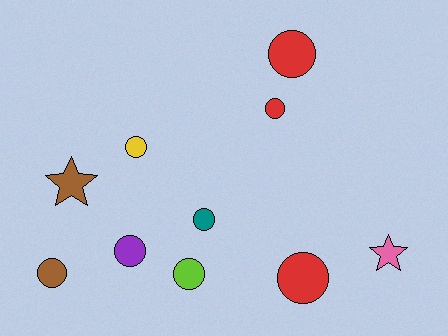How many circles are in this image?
There are 8 circles.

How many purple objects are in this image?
There is 1 purple object.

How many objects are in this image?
There are 10 objects.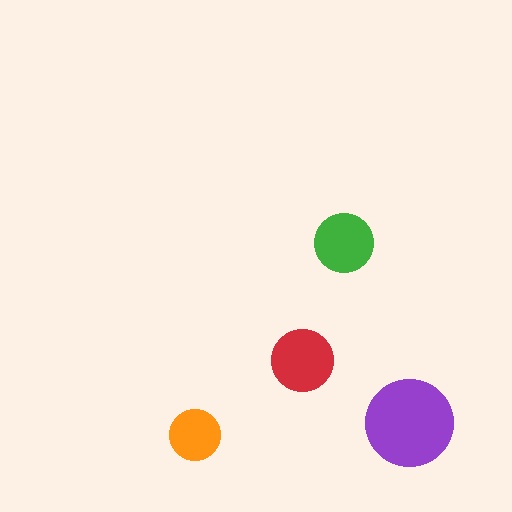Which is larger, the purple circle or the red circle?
The purple one.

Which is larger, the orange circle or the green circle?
The green one.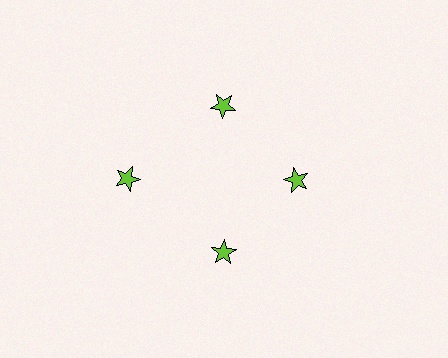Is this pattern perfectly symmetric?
No. The 4 lime stars are arranged in a ring, but one element near the 9 o'clock position is pushed outward from the center, breaking the 4-fold rotational symmetry.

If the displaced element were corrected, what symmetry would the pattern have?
It would have 4-fold rotational symmetry — the pattern would map onto itself every 90 degrees.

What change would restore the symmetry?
The symmetry would be restored by moving it inward, back onto the ring so that all 4 stars sit at equal angles and equal distance from the center.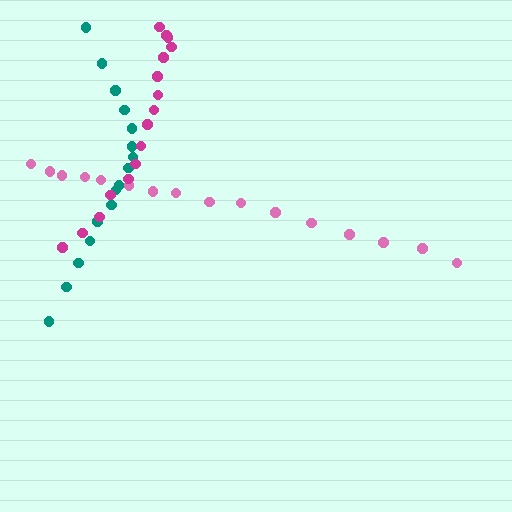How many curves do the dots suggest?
There are 3 distinct paths.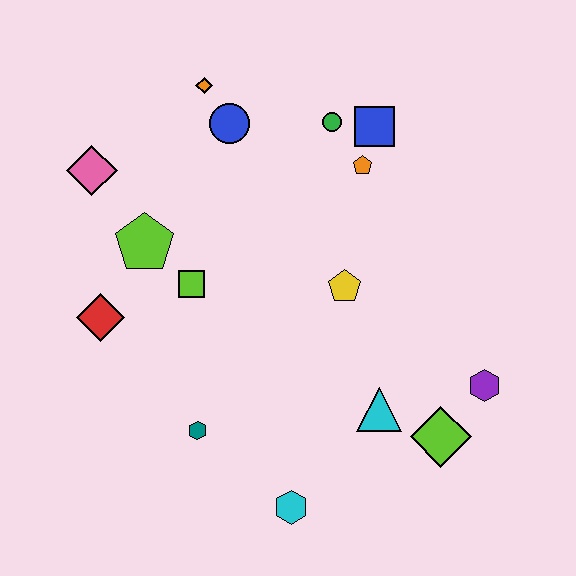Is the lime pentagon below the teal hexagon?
No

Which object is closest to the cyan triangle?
The lime diamond is closest to the cyan triangle.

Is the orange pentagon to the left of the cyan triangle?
Yes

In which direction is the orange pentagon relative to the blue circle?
The orange pentagon is to the right of the blue circle.